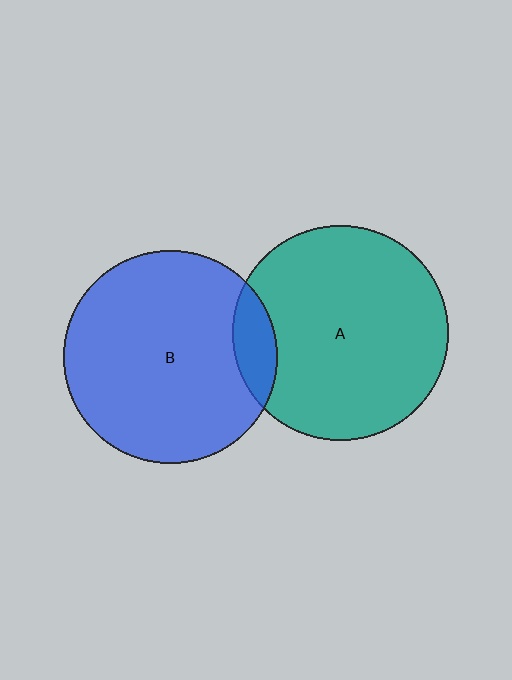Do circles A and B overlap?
Yes.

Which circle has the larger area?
Circle A (teal).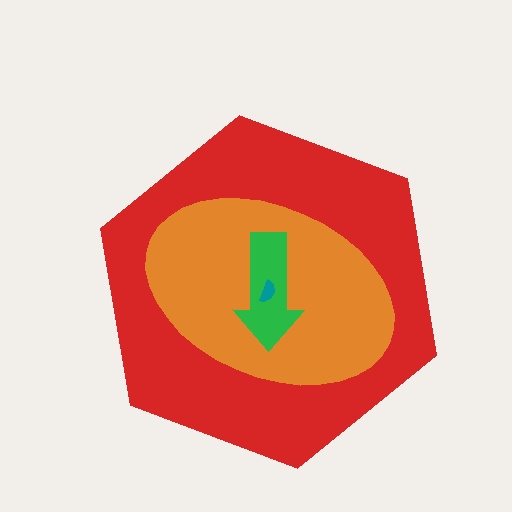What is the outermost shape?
The red hexagon.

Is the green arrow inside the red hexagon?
Yes.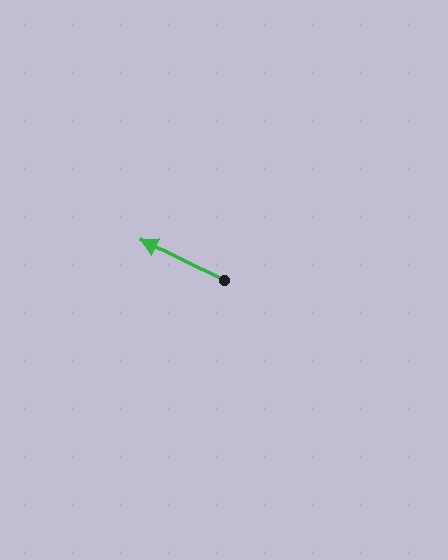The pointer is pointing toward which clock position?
Roughly 10 o'clock.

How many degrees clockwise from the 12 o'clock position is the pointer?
Approximately 296 degrees.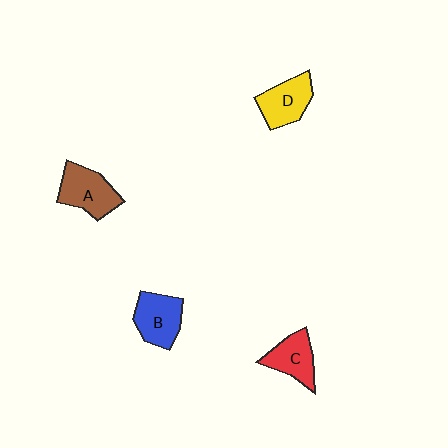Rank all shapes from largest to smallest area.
From largest to smallest: A (brown), B (blue), D (yellow), C (red).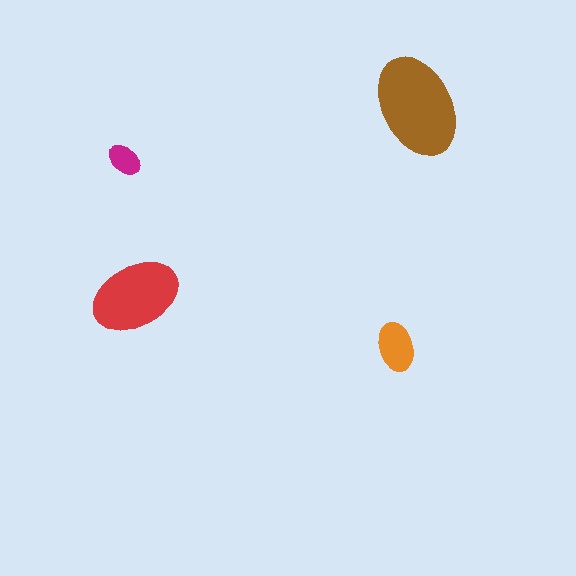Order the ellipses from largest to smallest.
the brown one, the red one, the orange one, the magenta one.